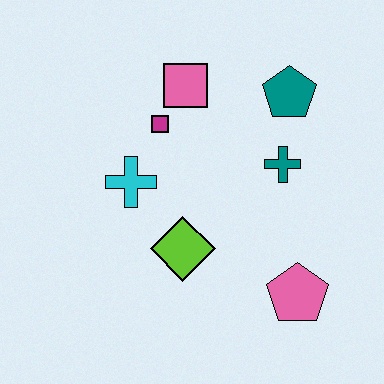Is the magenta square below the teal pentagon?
Yes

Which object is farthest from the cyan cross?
The pink pentagon is farthest from the cyan cross.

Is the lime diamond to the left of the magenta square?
No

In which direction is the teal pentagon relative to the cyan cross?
The teal pentagon is to the right of the cyan cross.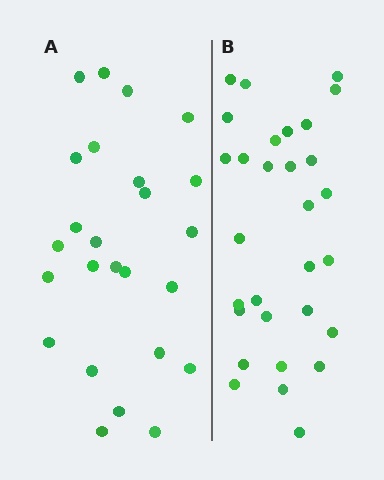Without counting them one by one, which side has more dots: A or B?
Region B (the right region) has more dots.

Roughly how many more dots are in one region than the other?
Region B has about 5 more dots than region A.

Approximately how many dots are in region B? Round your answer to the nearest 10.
About 30 dots.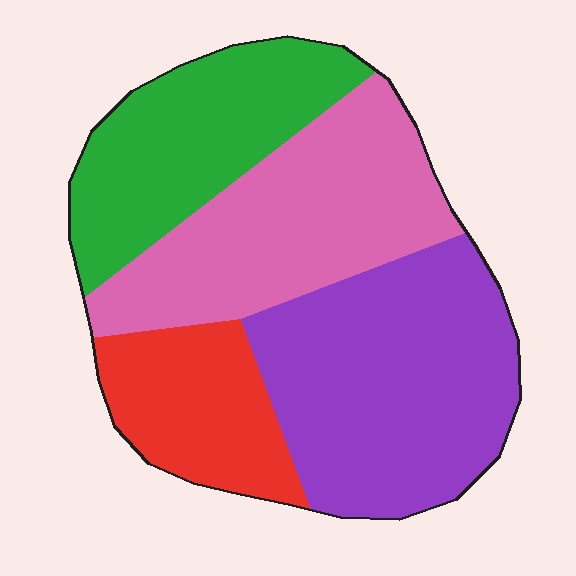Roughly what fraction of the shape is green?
Green covers 22% of the shape.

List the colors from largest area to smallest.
From largest to smallest: purple, pink, green, red.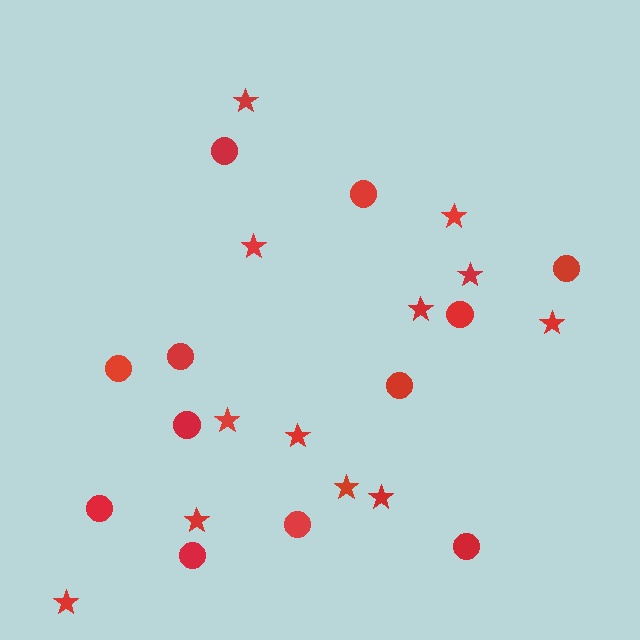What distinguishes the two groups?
There are 2 groups: one group of circles (12) and one group of stars (12).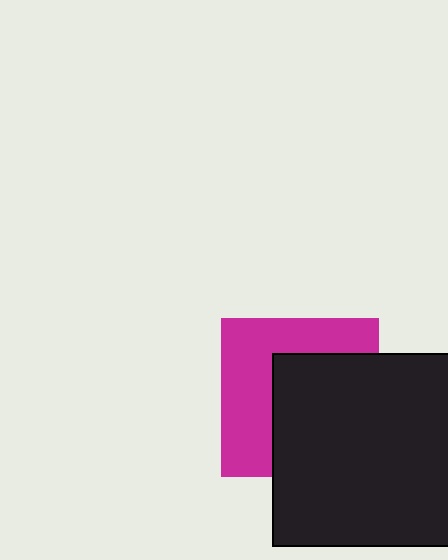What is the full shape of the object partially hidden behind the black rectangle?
The partially hidden object is a magenta square.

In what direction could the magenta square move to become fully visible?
The magenta square could move left. That would shift it out from behind the black rectangle entirely.